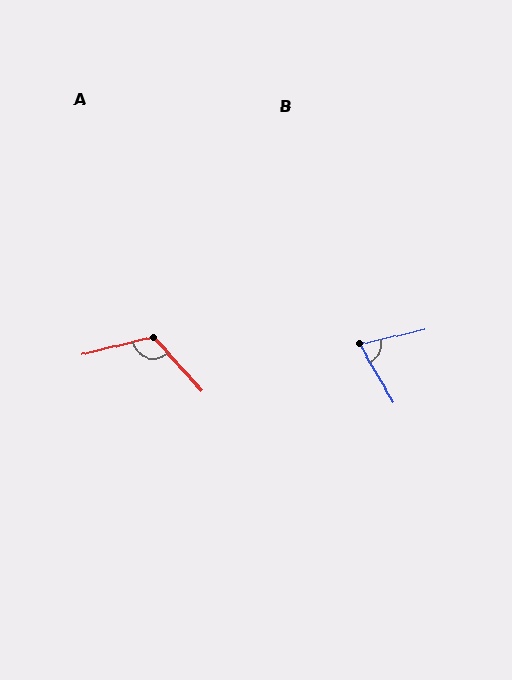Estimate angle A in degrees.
Approximately 119 degrees.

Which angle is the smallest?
B, at approximately 72 degrees.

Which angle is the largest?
A, at approximately 119 degrees.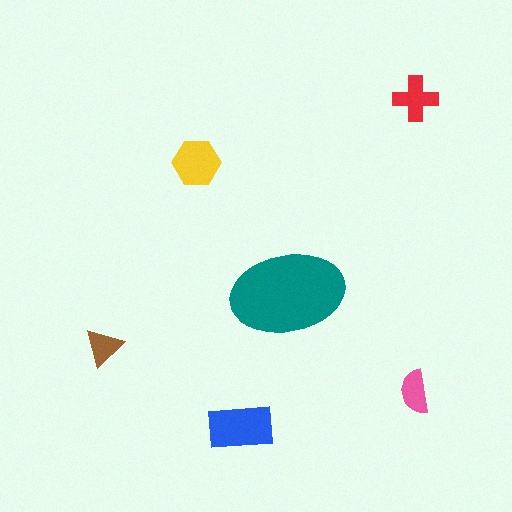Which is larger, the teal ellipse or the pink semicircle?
The teal ellipse.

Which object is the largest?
The teal ellipse.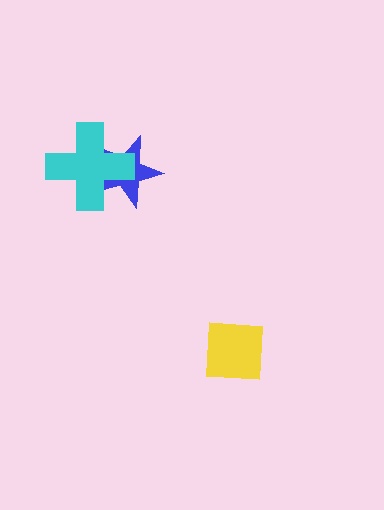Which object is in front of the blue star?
The cyan cross is in front of the blue star.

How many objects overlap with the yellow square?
0 objects overlap with the yellow square.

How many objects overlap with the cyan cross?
1 object overlaps with the cyan cross.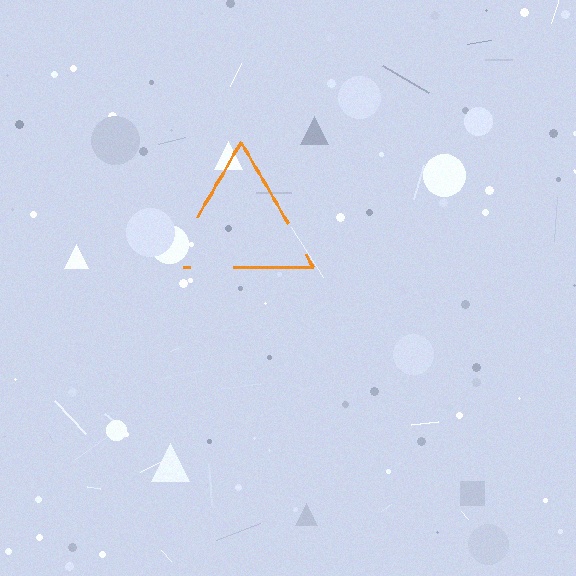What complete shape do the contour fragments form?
The contour fragments form a triangle.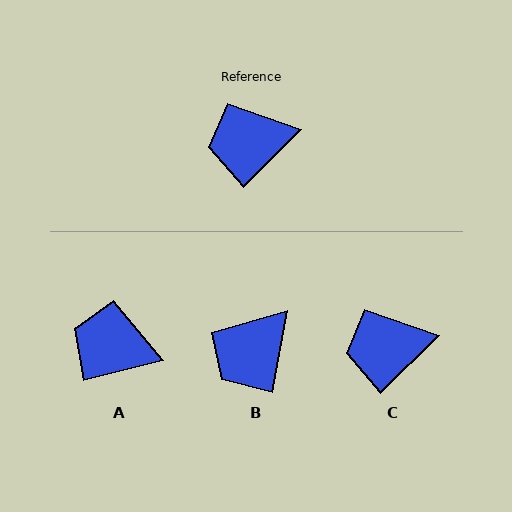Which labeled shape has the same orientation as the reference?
C.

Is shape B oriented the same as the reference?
No, it is off by about 35 degrees.